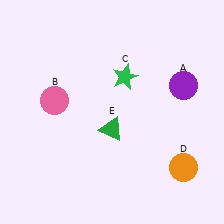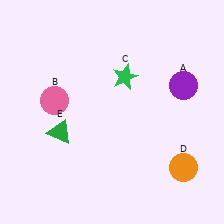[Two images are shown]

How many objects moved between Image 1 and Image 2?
1 object moved between the two images.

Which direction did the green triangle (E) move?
The green triangle (E) moved left.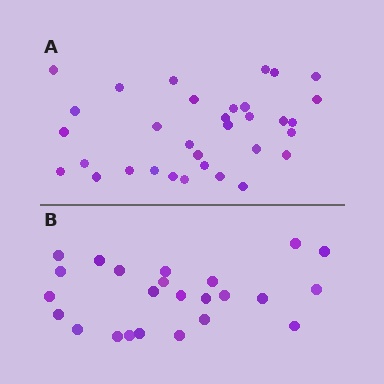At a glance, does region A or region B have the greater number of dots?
Region A (the top region) has more dots.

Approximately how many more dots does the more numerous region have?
Region A has roughly 8 or so more dots than region B.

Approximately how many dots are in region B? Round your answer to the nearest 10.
About 20 dots. (The exact count is 24, which rounds to 20.)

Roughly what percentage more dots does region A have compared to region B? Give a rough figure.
About 40% more.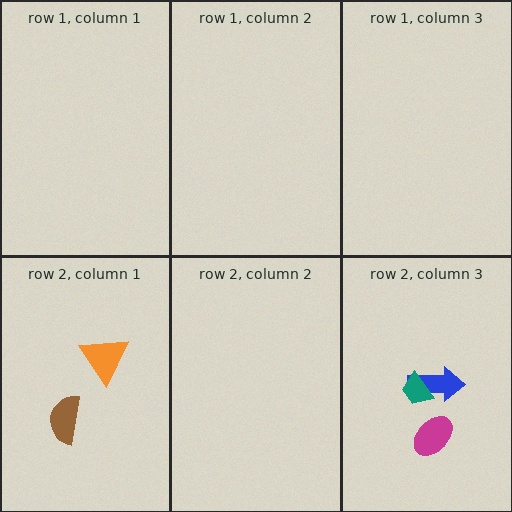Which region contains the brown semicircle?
The row 2, column 1 region.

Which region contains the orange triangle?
The row 2, column 1 region.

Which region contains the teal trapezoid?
The row 2, column 3 region.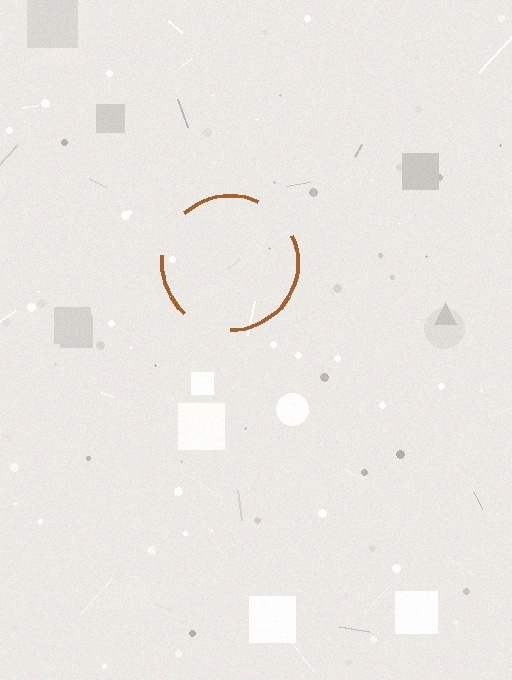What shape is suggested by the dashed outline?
The dashed outline suggests a circle.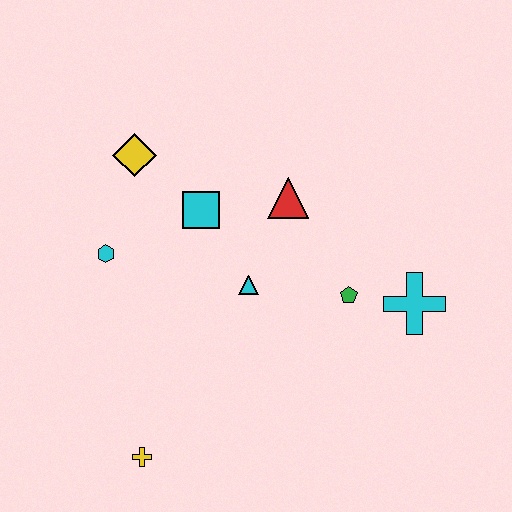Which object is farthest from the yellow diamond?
The cyan cross is farthest from the yellow diamond.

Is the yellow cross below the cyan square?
Yes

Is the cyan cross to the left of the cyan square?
No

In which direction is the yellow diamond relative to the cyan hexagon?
The yellow diamond is above the cyan hexagon.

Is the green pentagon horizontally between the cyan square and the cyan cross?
Yes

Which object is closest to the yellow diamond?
The cyan square is closest to the yellow diamond.